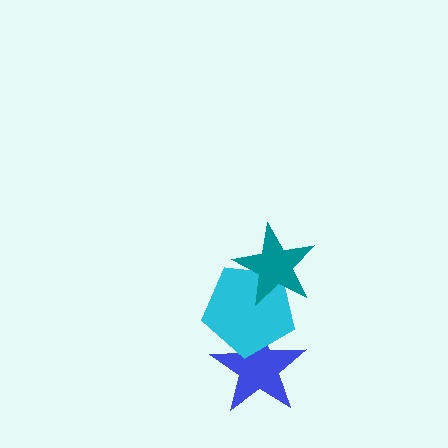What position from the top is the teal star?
The teal star is 1st from the top.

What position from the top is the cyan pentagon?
The cyan pentagon is 2nd from the top.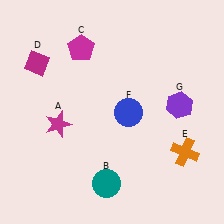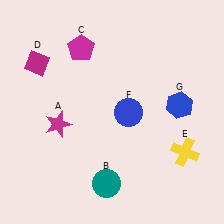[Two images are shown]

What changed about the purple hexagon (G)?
In Image 1, G is purple. In Image 2, it changed to blue.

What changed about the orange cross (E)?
In Image 1, E is orange. In Image 2, it changed to yellow.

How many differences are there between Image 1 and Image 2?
There are 2 differences between the two images.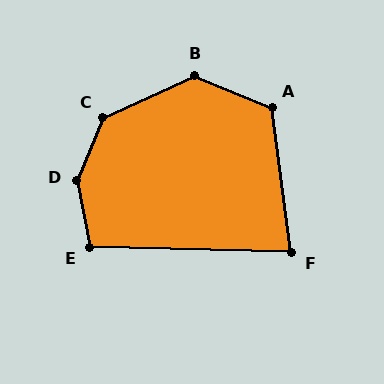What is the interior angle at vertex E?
Approximately 103 degrees (obtuse).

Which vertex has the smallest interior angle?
F, at approximately 81 degrees.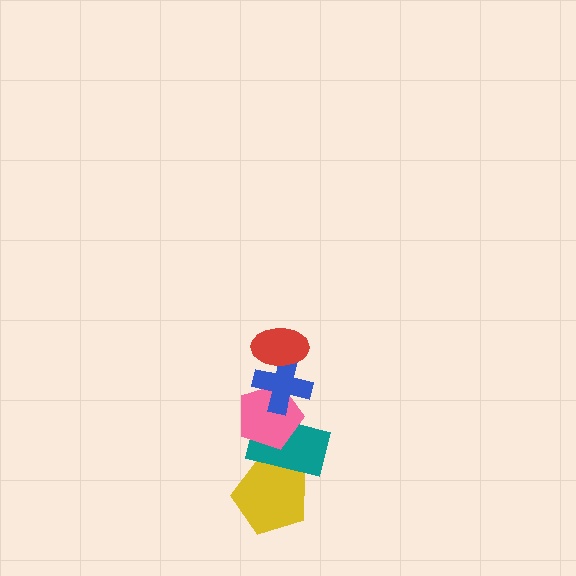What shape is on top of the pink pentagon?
The blue cross is on top of the pink pentagon.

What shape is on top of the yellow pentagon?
The teal rectangle is on top of the yellow pentagon.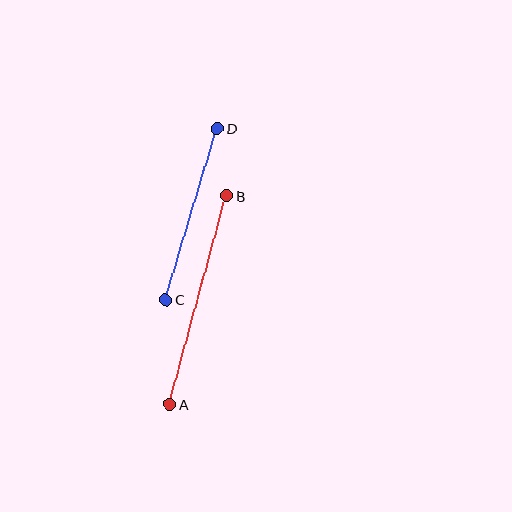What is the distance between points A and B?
The distance is approximately 216 pixels.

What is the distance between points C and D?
The distance is approximately 179 pixels.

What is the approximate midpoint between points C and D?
The midpoint is at approximately (192, 214) pixels.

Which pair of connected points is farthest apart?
Points A and B are farthest apart.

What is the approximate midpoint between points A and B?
The midpoint is at approximately (198, 300) pixels.